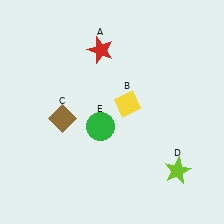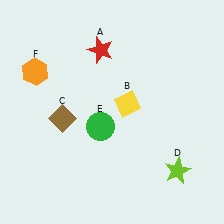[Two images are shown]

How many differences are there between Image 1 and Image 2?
There is 1 difference between the two images.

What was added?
An orange hexagon (F) was added in Image 2.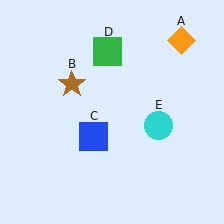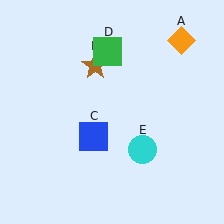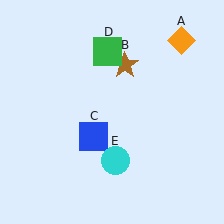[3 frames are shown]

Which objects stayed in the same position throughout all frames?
Orange diamond (object A) and blue square (object C) and green square (object D) remained stationary.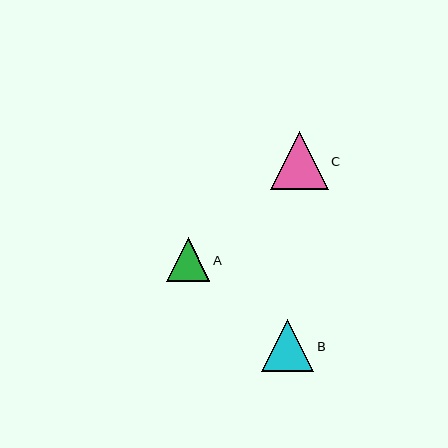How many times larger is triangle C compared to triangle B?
Triangle C is approximately 1.1 times the size of triangle B.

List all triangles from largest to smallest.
From largest to smallest: C, B, A.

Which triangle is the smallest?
Triangle A is the smallest with a size of approximately 43 pixels.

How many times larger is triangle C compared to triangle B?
Triangle C is approximately 1.1 times the size of triangle B.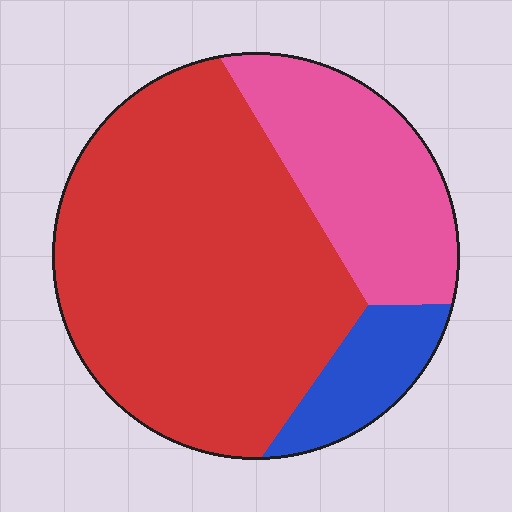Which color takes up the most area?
Red, at roughly 65%.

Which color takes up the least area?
Blue, at roughly 10%.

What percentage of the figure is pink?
Pink covers about 25% of the figure.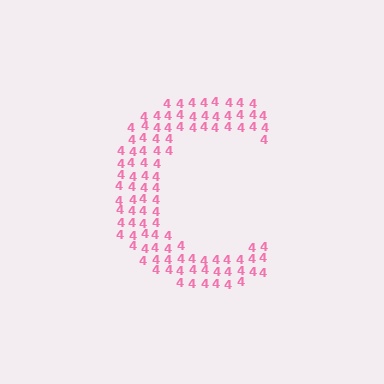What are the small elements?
The small elements are digit 4's.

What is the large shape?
The large shape is the letter C.